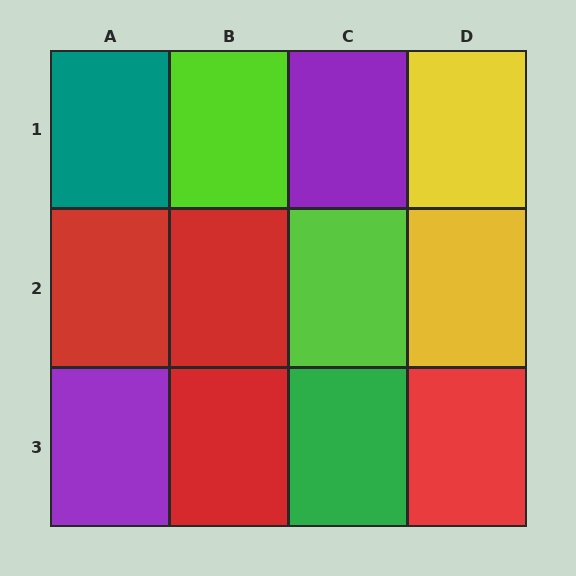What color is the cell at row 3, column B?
Red.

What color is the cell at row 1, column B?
Lime.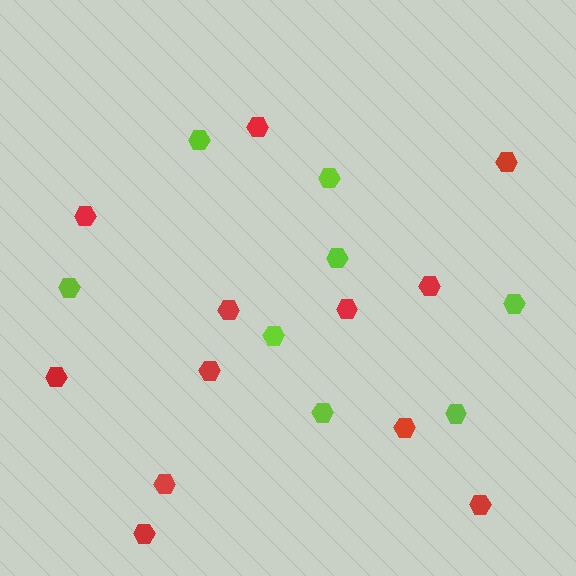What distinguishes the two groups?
There are 2 groups: one group of lime hexagons (8) and one group of red hexagons (12).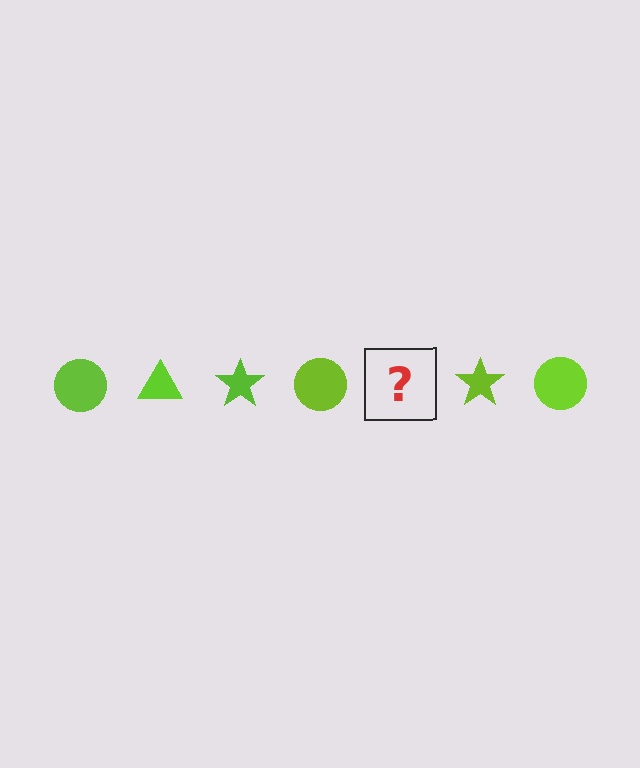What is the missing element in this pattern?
The missing element is a lime triangle.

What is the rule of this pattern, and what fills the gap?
The rule is that the pattern cycles through circle, triangle, star shapes in lime. The gap should be filled with a lime triangle.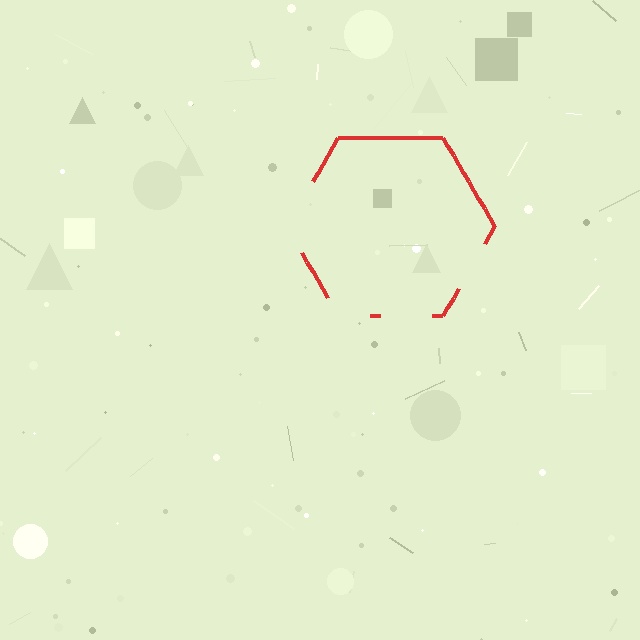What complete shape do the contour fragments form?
The contour fragments form a hexagon.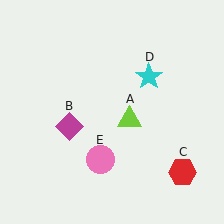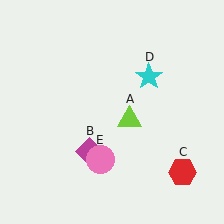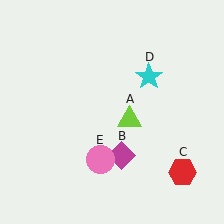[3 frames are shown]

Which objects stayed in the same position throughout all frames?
Lime triangle (object A) and red hexagon (object C) and cyan star (object D) and pink circle (object E) remained stationary.